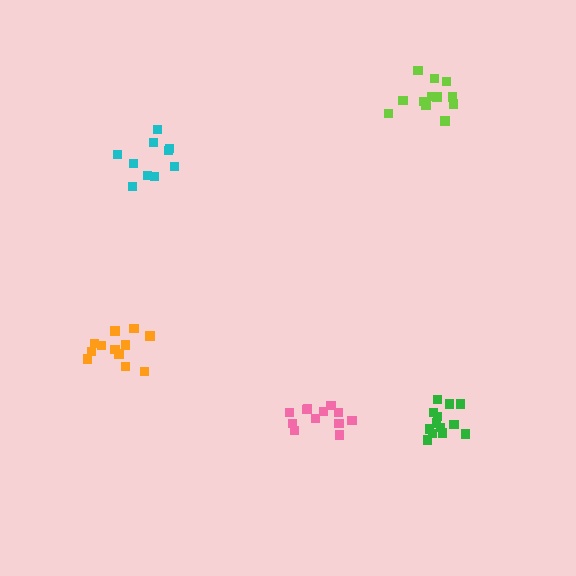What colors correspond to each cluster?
The clusters are colored: cyan, pink, green, orange, lime.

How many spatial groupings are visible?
There are 5 spatial groupings.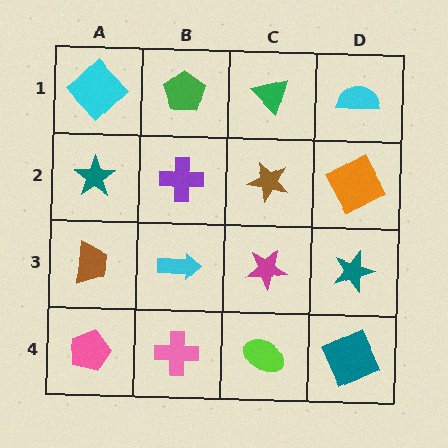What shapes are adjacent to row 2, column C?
A green triangle (row 1, column C), a magenta star (row 3, column C), a purple cross (row 2, column B), an orange square (row 2, column D).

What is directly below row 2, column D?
A teal star.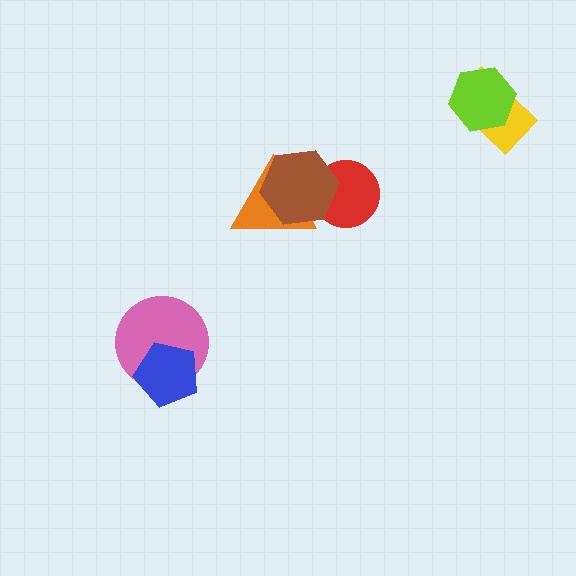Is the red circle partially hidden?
Yes, it is partially covered by another shape.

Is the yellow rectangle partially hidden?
Yes, it is partially covered by another shape.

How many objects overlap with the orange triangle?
2 objects overlap with the orange triangle.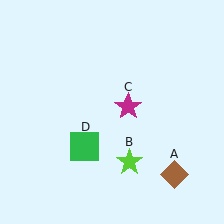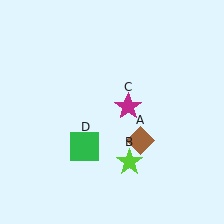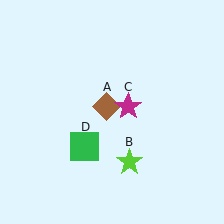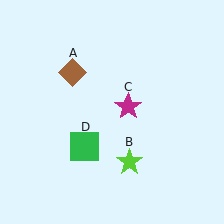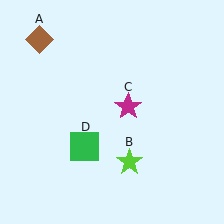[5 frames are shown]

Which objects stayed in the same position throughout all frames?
Lime star (object B) and magenta star (object C) and green square (object D) remained stationary.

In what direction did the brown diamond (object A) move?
The brown diamond (object A) moved up and to the left.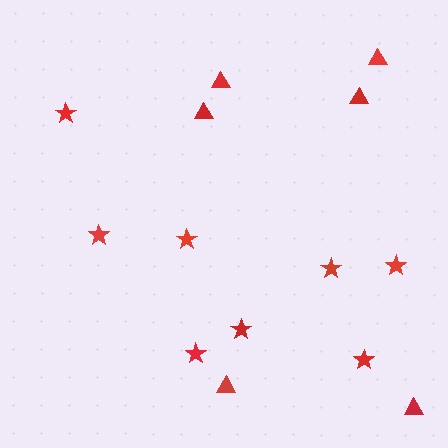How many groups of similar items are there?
There are 2 groups: one group of stars (8) and one group of triangles (6).